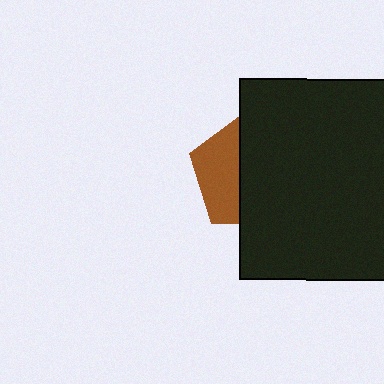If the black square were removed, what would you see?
You would see the complete brown pentagon.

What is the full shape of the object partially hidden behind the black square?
The partially hidden object is a brown pentagon.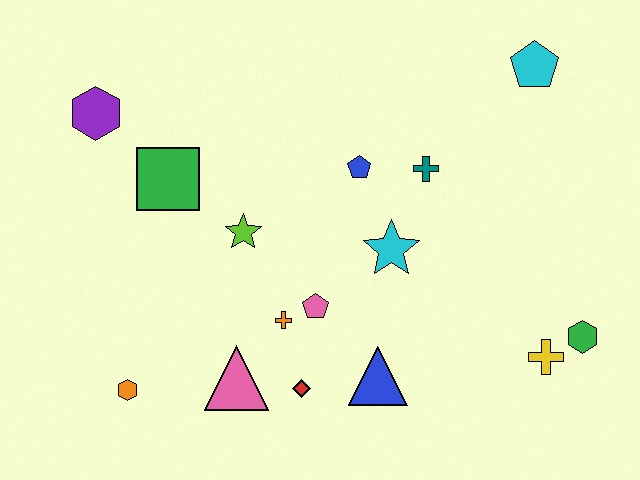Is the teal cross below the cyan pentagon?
Yes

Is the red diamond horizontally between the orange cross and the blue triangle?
Yes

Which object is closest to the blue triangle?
The red diamond is closest to the blue triangle.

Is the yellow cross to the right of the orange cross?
Yes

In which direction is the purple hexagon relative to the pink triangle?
The purple hexagon is above the pink triangle.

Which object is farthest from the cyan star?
The purple hexagon is farthest from the cyan star.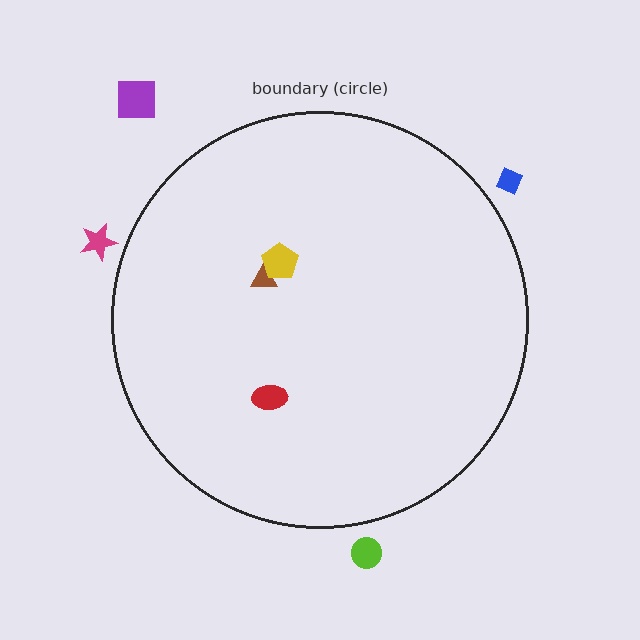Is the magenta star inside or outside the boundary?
Outside.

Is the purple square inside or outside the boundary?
Outside.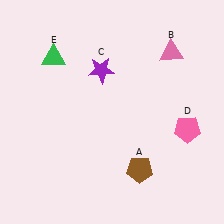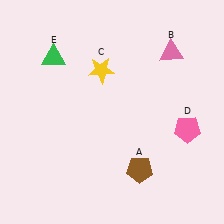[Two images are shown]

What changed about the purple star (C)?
In Image 1, C is purple. In Image 2, it changed to yellow.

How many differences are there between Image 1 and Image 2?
There is 1 difference between the two images.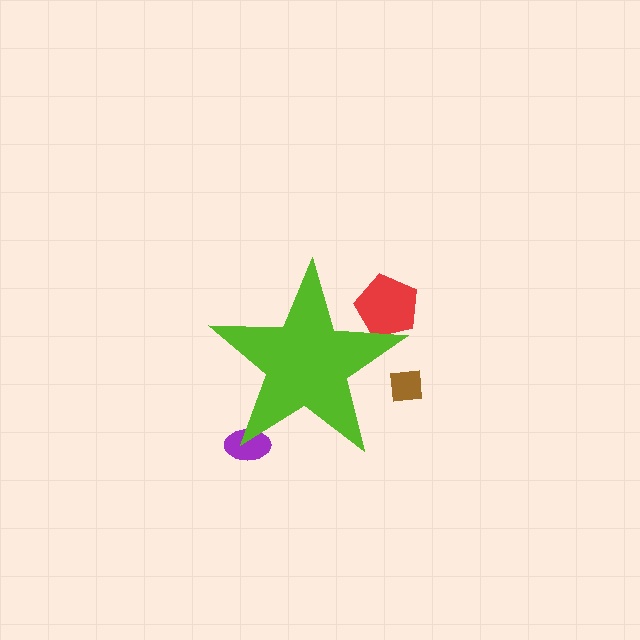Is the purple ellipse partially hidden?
Yes, the purple ellipse is partially hidden behind the lime star.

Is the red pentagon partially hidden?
Yes, the red pentagon is partially hidden behind the lime star.